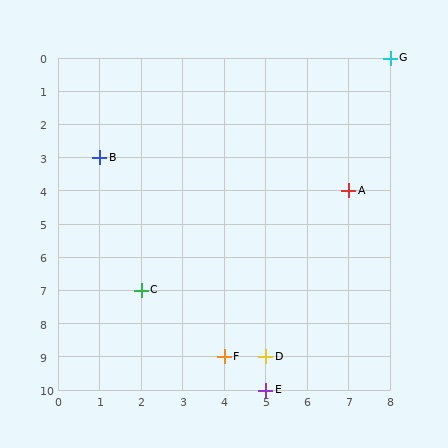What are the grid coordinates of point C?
Point C is at grid coordinates (2, 7).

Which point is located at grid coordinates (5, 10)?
Point E is at (5, 10).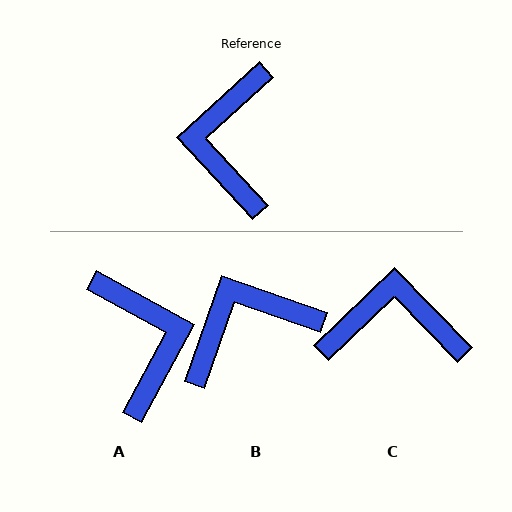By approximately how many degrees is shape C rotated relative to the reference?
Approximately 89 degrees clockwise.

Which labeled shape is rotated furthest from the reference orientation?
A, about 161 degrees away.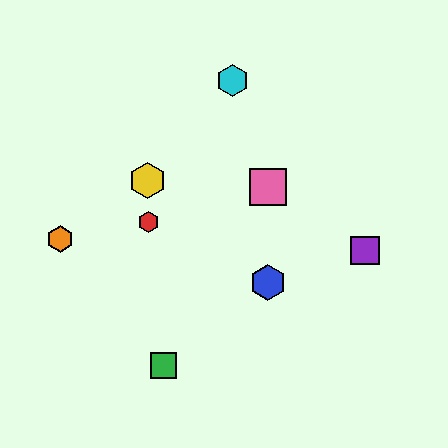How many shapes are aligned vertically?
2 shapes (the blue hexagon, the pink square) are aligned vertically.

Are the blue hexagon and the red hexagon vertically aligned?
No, the blue hexagon is at x≈268 and the red hexagon is at x≈148.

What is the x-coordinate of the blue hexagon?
The blue hexagon is at x≈268.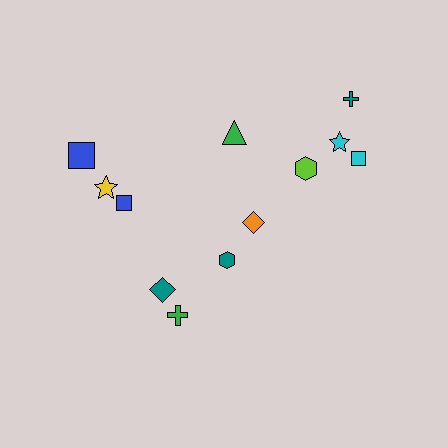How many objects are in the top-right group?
There are 6 objects.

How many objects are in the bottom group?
There are 3 objects.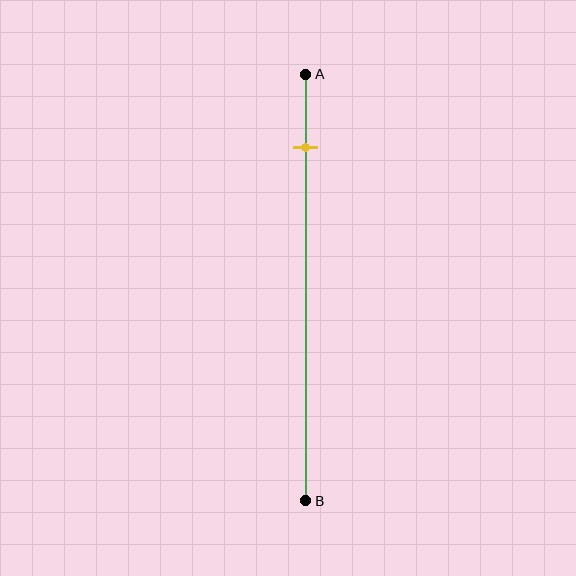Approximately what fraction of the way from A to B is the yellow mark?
The yellow mark is approximately 15% of the way from A to B.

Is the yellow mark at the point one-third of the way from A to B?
No, the mark is at about 15% from A, not at the 33% one-third point.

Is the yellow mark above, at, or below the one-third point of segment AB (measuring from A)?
The yellow mark is above the one-third point of segment AB.